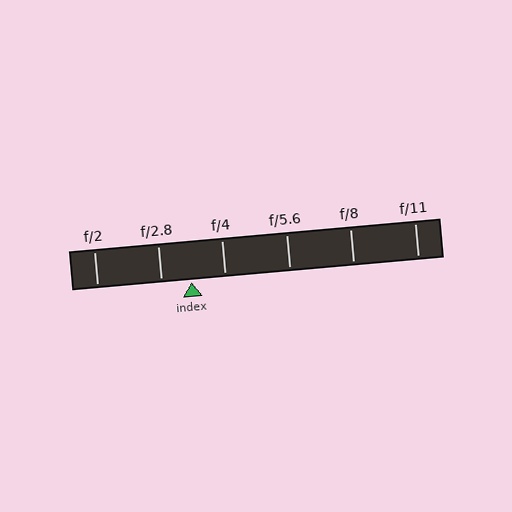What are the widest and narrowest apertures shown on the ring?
The widest aperture shown is f/2 and the narrowest is f/11.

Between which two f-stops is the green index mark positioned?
The index mark is between f/2.8 and f/4.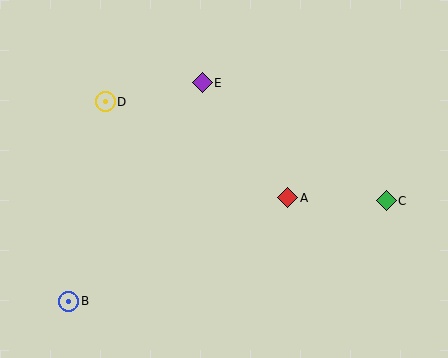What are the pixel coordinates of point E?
Point E is at (202, 83).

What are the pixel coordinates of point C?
Point C is at (386, 201).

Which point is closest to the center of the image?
Point A at (288, 198) is closest to the center.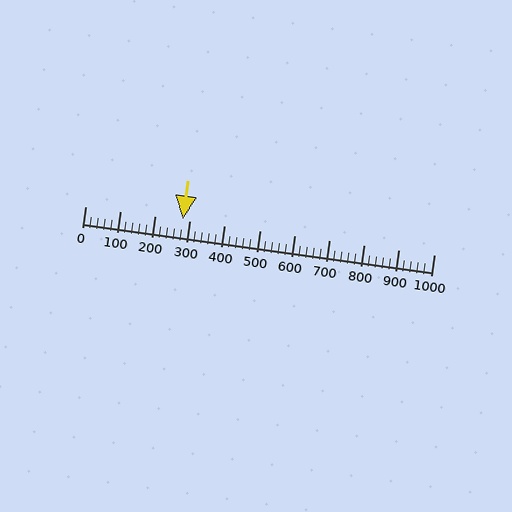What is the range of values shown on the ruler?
The ruler shows values from 0 to 1000.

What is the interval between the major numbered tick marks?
The major tick marks are spaced 100 units apart.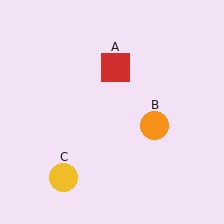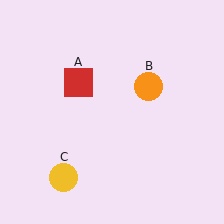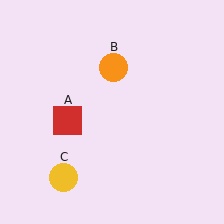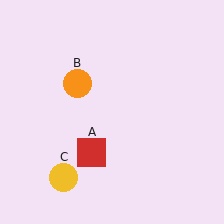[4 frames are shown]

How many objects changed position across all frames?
2 objects changed position: red square (object A), orange circle (object B).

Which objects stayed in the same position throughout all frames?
Yellow circle (object C) remained stationary.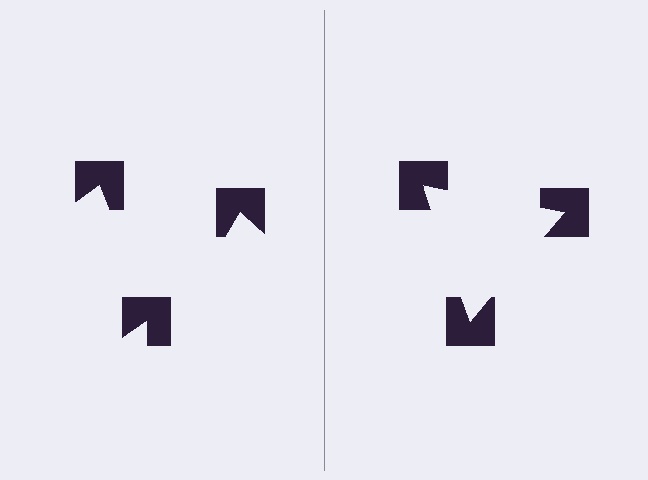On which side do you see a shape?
An illusory triangle appears on the right side. On the left side the wedge cuts are rotated, so no coherent shape forms.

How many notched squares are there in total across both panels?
6 — 3 on each side.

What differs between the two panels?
The notched squares are positioned identically on both sides; only the wedge orientations differ. On the right they align to a triangle; on the left they are misaligned.